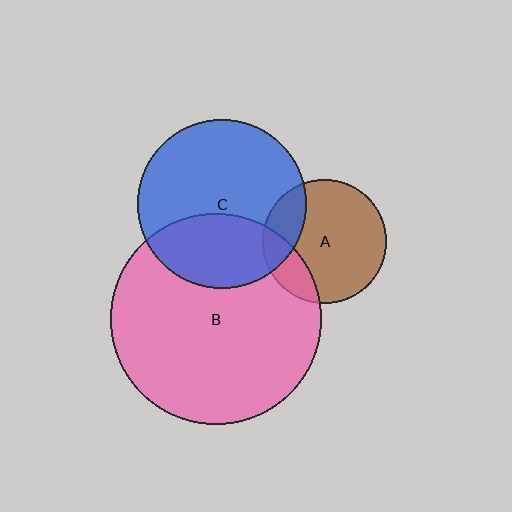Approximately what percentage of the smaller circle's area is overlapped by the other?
Approximately 20%.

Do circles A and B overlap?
Yes.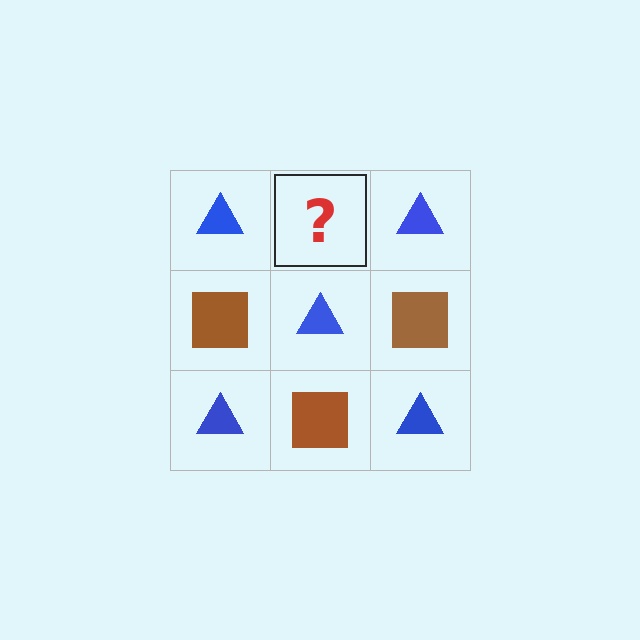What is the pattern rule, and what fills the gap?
The rule is that it alternates blue triangle and brown square in a checkerboard pattern. The gap should be filled with a brown square.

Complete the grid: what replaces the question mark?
The question mark should be replaced with a brown square.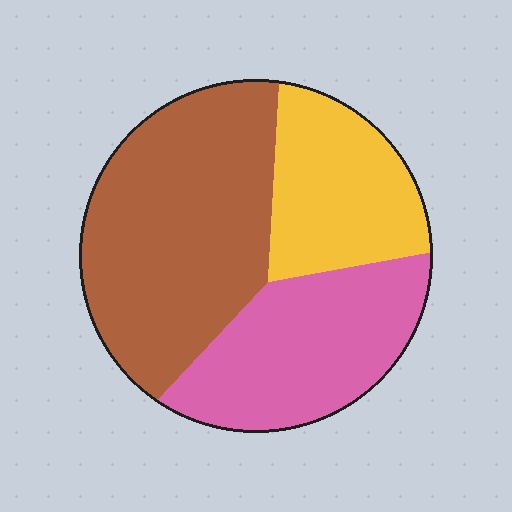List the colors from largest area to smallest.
From largest to smallest: brown, pink, yellow.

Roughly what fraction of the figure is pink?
Pink covers 30% of the figure.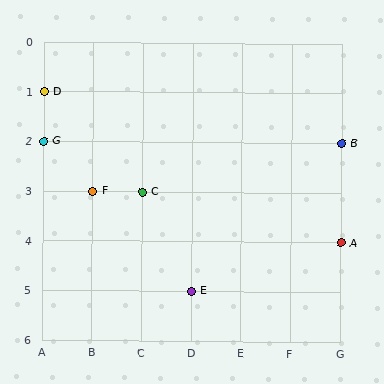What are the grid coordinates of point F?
Point F is at grid coordinates (B, 3).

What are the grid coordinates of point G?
Point G is at grid coordinates (A, 2).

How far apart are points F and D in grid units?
Points F and D are 1 column and 2 rows apart (about 2.2 grid units diagonally).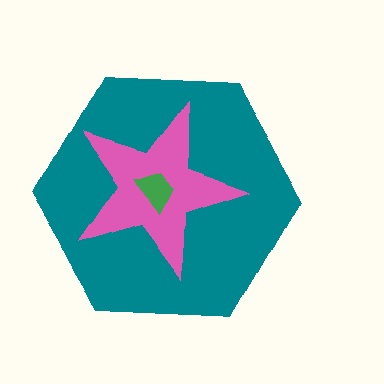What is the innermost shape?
The green trapezoid.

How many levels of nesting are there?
3.